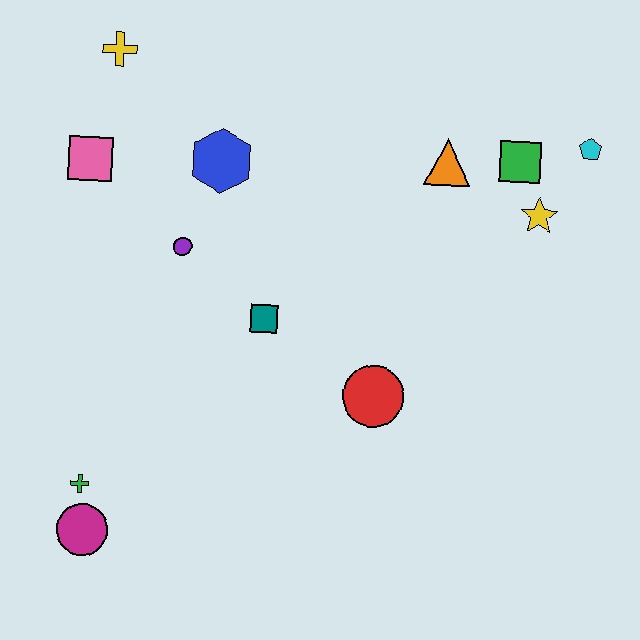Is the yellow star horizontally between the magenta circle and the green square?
No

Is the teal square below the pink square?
Yes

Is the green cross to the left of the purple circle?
Yes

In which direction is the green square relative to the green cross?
The green square is to the right of the green cross.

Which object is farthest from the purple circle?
The cyan pentagon is farthest from the purple circle.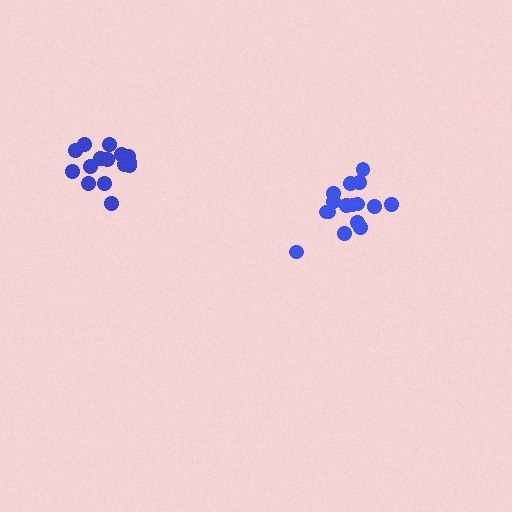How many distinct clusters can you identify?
There are 2 distinct clusters.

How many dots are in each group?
Group 1: 15 dots, Group 2: 16 dots (31 total).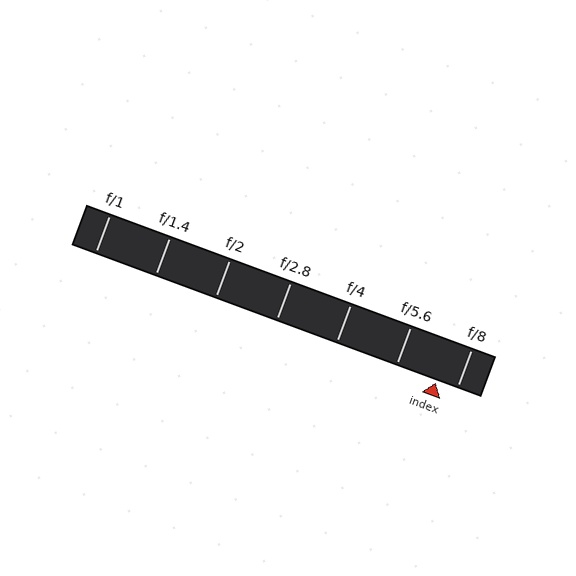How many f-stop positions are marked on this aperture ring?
There are 7 f-stop positions marked.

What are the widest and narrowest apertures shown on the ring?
The widest aperture shown is f/1 and the narrowest is f/8.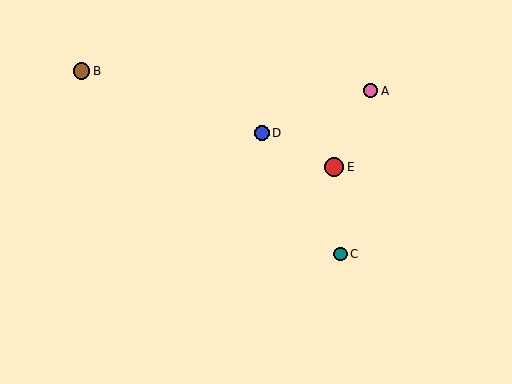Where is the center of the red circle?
The center of the red circle is at (334, 167).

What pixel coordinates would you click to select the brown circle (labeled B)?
Click at (82, 71) to select the brown circle B.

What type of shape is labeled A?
Shape A is a pink circle.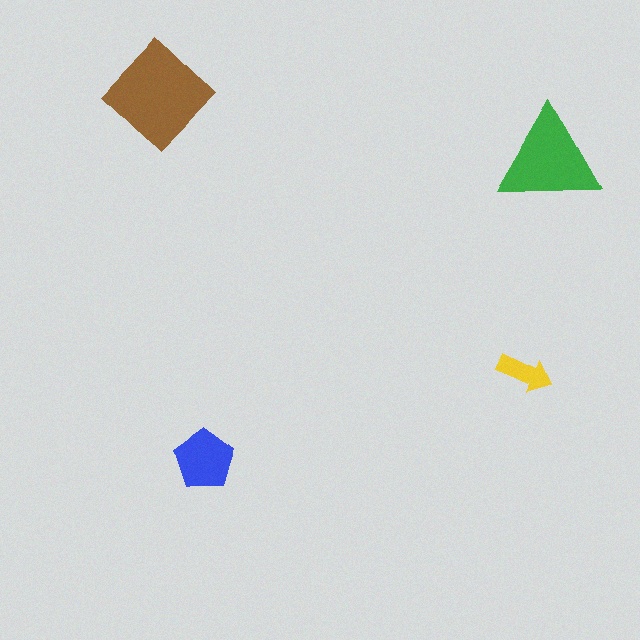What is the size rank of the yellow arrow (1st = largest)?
4th.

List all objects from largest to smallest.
The brown diamond, the green triangle, the blue pentagon, the yellow arrow.